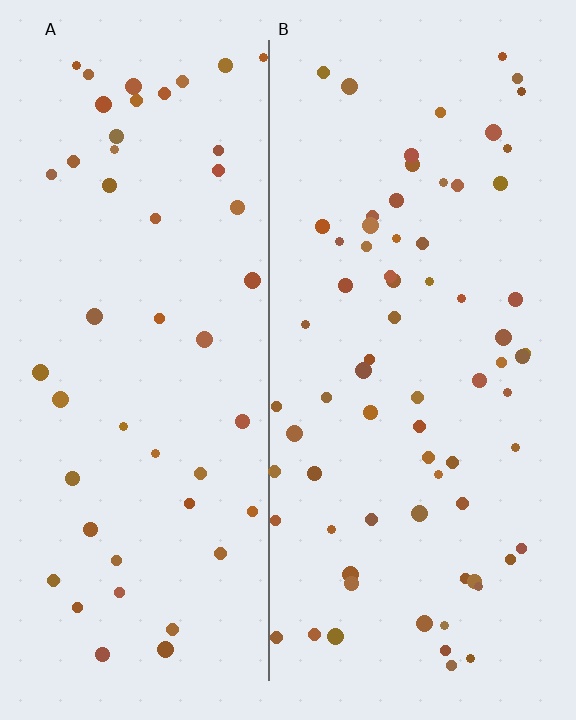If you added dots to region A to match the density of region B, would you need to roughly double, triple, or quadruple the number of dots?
Approximately double.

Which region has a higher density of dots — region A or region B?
B (the right).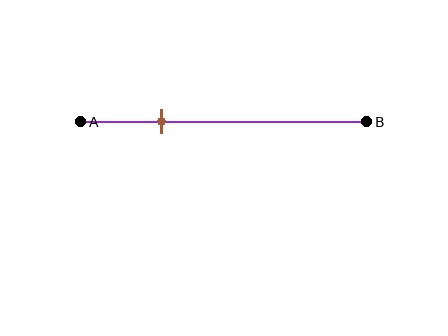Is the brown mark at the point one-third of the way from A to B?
No, the mark is at about 30% from A, not at the 33% one-third point.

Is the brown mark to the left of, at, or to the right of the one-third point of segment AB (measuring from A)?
The brown mark is to the left of the one-third point of segment AB.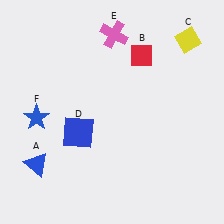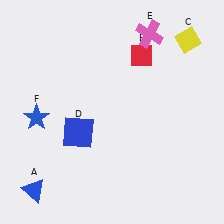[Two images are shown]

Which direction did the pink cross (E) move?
The pink cross (E) moved right.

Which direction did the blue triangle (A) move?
The blue triangle (A) moved down.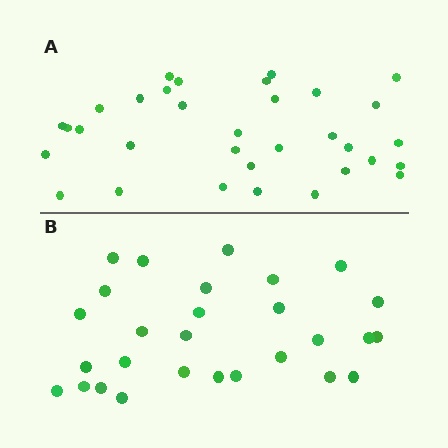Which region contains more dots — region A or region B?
Region A (the top region) has more dots.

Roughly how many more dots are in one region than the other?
Region A has about 5 more dots than region B.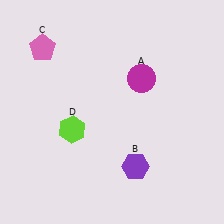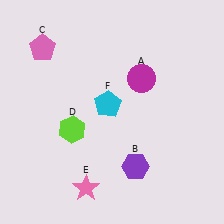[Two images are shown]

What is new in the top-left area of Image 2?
A cyan pentagon (F) was added in the top-left area of Image 2.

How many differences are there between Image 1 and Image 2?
There are 2 differences between the two images.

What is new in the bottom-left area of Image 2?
A pink star (E) was added in the bottom-left area of Image 2.